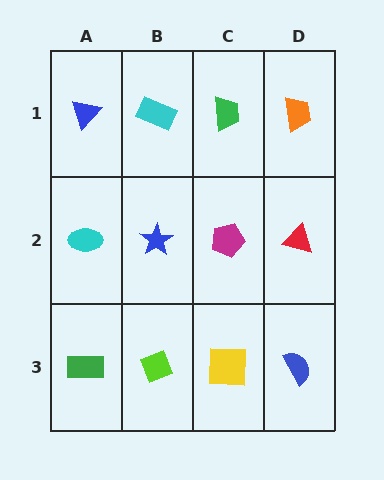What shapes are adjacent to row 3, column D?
A red triangle (row 2, column D), a yellow square (row 3, column C).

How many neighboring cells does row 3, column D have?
2.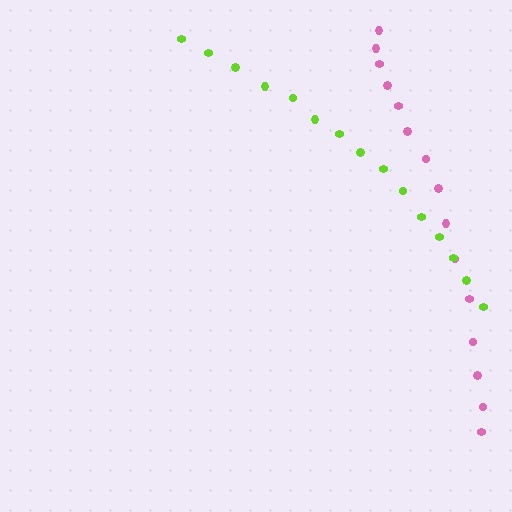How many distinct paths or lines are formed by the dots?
There are 2 distinct paths.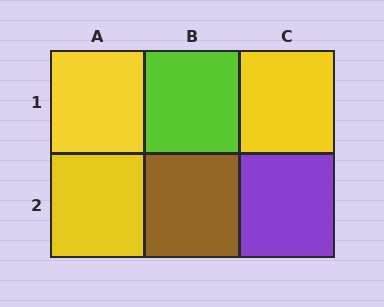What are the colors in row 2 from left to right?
Yellow, brown, purple.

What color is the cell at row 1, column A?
Yellow.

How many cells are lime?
1 cell is lime.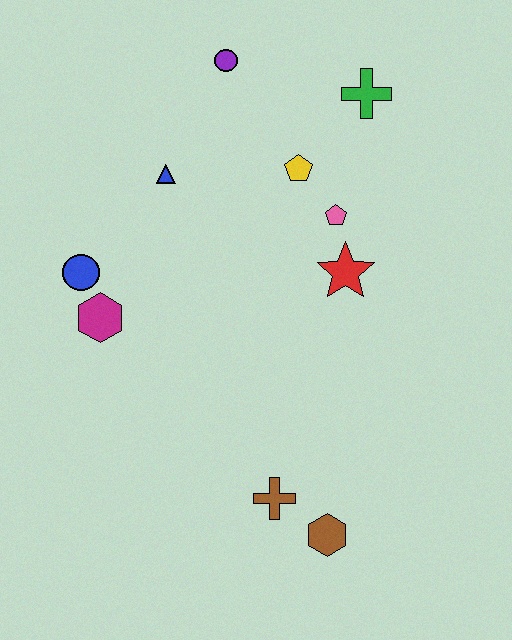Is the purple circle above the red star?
Yes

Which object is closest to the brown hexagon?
The brown cross is closest to the brown hexagon.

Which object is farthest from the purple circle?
The brown hexagon is farthest from the purple circle.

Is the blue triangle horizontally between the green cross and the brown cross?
No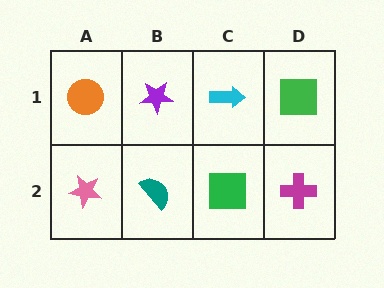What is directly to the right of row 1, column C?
A green square.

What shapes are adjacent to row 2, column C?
A cyan arrow (row 1, column C), a teal semicircle (row 2, column B), a magenta cross (row 2, column D).